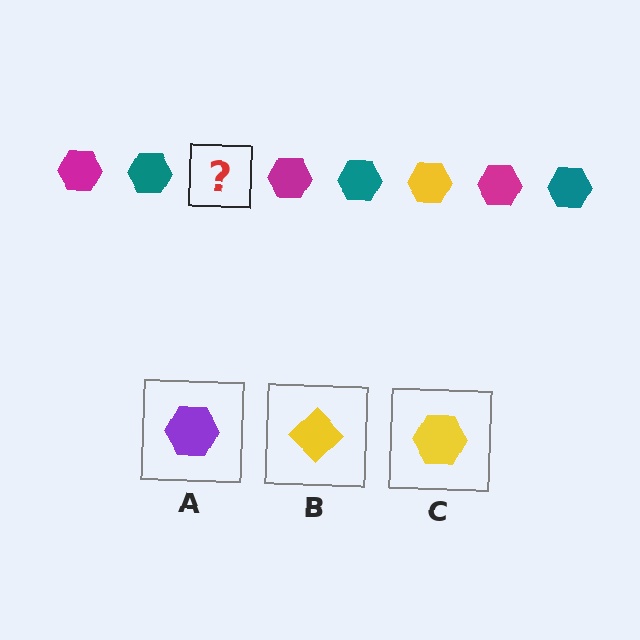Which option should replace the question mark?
Option C.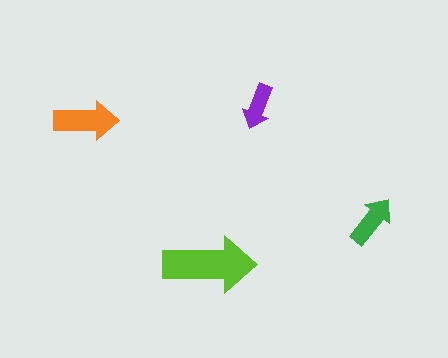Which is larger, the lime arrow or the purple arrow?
The lime one.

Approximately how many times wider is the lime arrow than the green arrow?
About 2 times wider.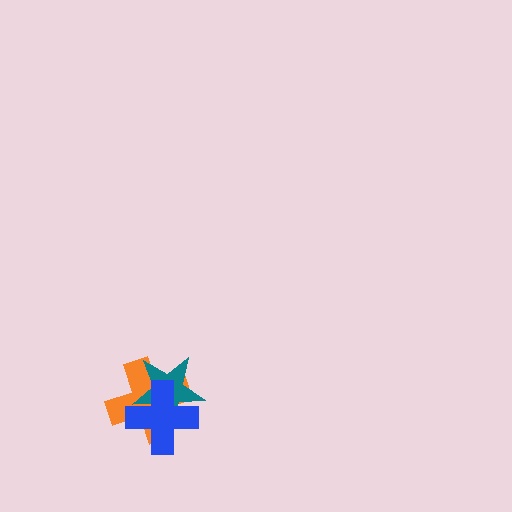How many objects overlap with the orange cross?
2 objects overlap with the orange cross.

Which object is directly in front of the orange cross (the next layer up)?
The teal star is directly in front of the orange cross.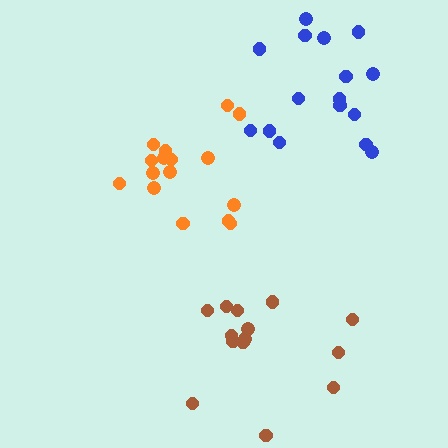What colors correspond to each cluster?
The clusters are colored: orange, brown, blue.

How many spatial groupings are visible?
There are 3 spatial groupings.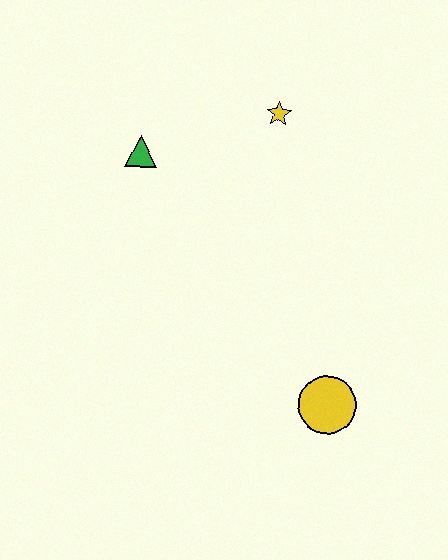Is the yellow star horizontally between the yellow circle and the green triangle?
Yes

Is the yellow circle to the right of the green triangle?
Yes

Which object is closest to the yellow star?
The green triangle is closest to the yellow star.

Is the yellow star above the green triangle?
Yes